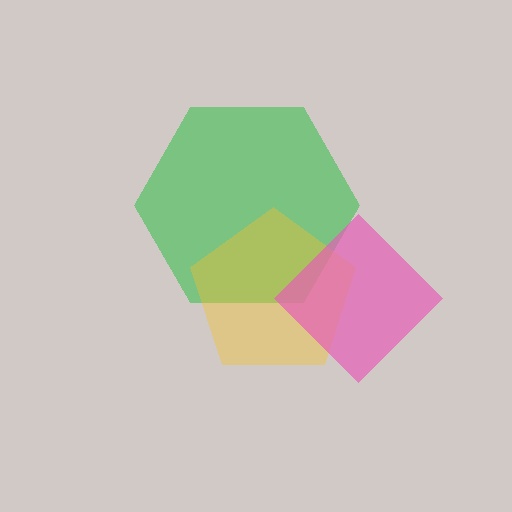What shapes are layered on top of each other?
The layered shapes are: a green hexagon, a yellow pentagon, a pink diamond.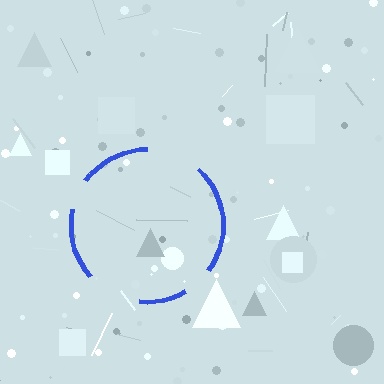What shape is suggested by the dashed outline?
The dashed outline suggests a circle.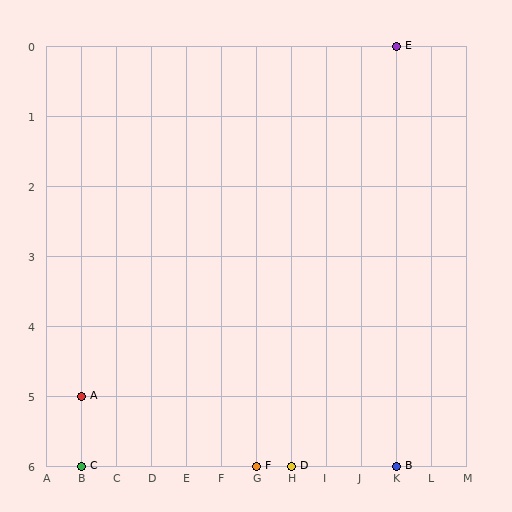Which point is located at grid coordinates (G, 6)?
Point F is at (G, 6).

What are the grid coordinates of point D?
Point D is at grid coordinates (H, 6).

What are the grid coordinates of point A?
Point A is at grid coordinates (B, 5).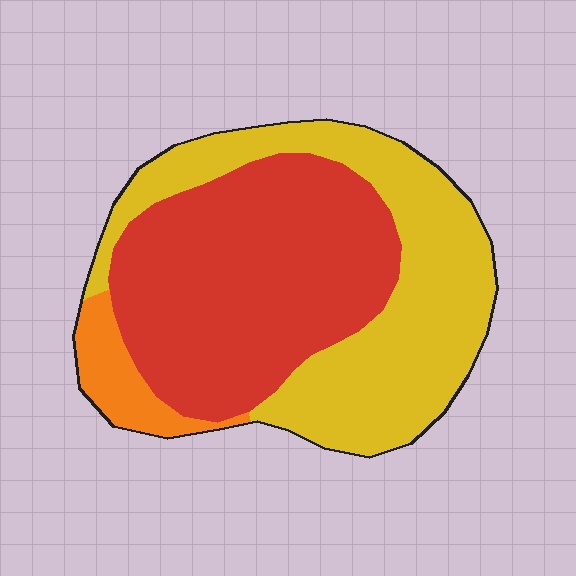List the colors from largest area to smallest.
From largest to smallest: red, yellow, orange.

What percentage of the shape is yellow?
Yellow covers 43% of the shape.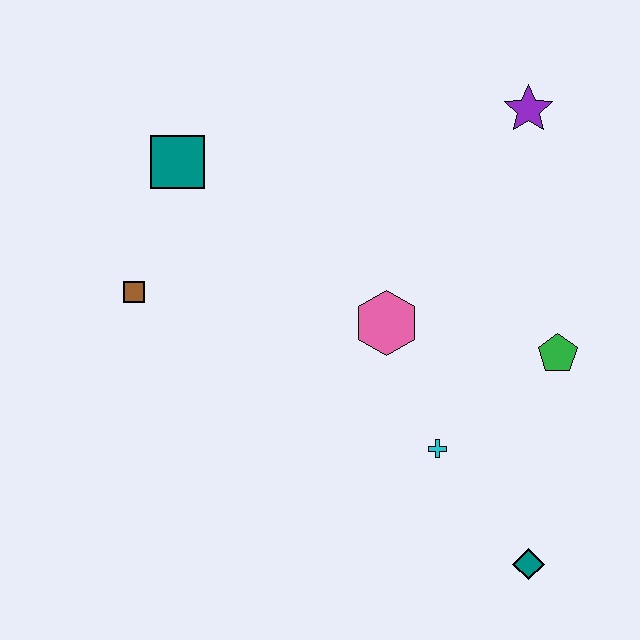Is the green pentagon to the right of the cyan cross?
Yes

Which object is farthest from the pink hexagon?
The teal diamond is farthest from the pink hexagon.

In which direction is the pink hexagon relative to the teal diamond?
The pink hexagon is above the teal diamond.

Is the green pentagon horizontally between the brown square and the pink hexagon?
No